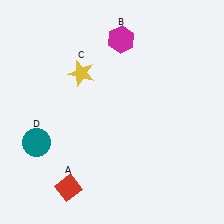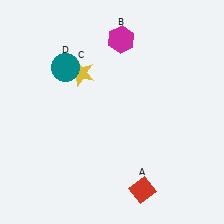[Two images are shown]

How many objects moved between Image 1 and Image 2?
2 objects moved between the two images.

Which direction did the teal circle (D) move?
The teal circle (D) moved up.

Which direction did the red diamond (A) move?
The red diamond (A) moved right.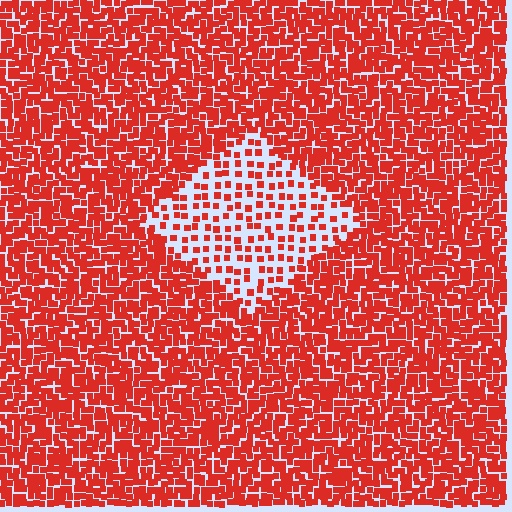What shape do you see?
I see a diamond.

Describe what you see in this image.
The image contains small red elements arranged at two different densities. A diamond-shaped region is visible where the elements are less densely packed than the surrounding area.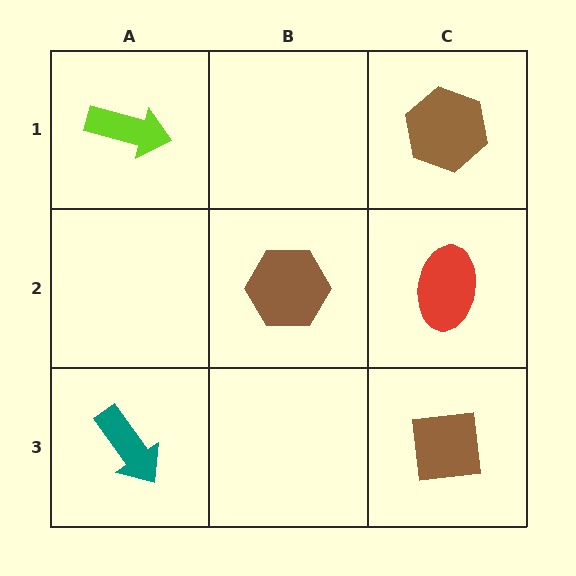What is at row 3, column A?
A teal arrow.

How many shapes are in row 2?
2 shapes.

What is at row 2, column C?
A red ellipse.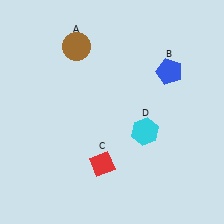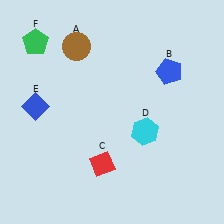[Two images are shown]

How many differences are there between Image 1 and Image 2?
There are 2 differences between the two images.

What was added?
A blue diamond (E), a green pentagon (F) were added in Image 2.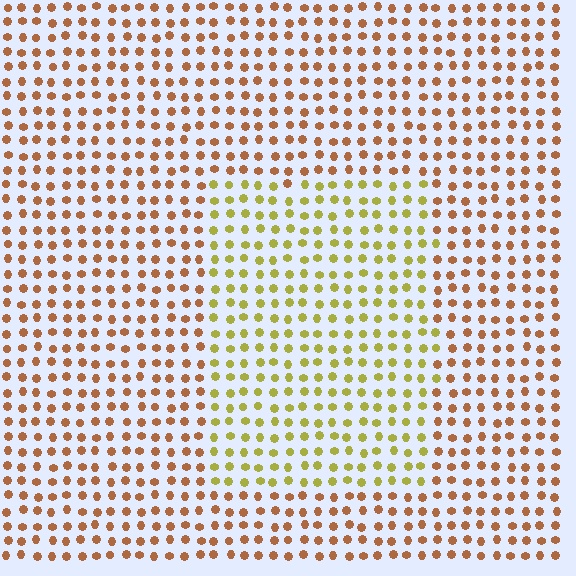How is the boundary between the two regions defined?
The boundary is defined purely by a slight shift in hue (about 42 degrees). Spacing, size, and orientation are identical on both sides.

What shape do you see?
I see a rectangle.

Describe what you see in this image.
The image is filled with small brown elements in a uniform arrangement. A rectangle-shaped region is visible where the elements are tinted to a slightly different hue, forming a subtle color boundary.